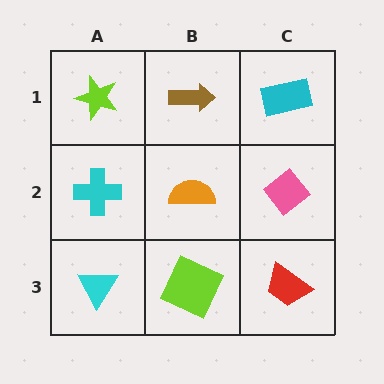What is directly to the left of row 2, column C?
An orange semicircle.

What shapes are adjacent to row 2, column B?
A brown arrow (row 1, column B), a lime square (row 3, column B), a cyan cross (row 2, column A), a pink diamond (row 2, column C).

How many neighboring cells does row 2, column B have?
4.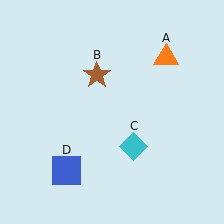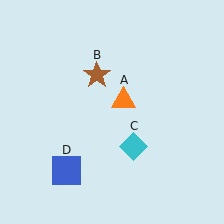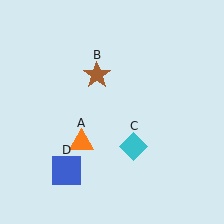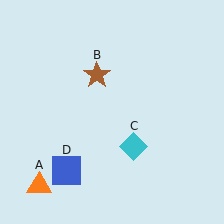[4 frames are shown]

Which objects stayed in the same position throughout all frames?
Brown star (object B) and cyan diamond (object C) and blue square (object D) remained stationary.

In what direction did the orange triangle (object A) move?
The orange triangle (object A) moved down and to the left.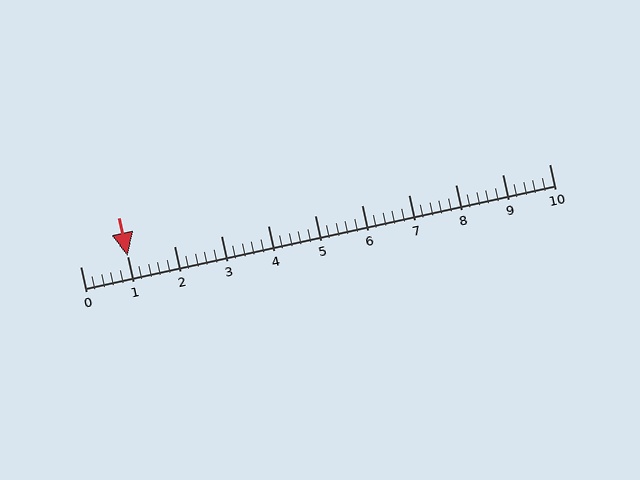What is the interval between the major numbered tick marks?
The major tick marks are spaced 1 units apart.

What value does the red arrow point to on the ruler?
The red arrow points to approximately 1.0.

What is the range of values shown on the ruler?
The ruler shows values from 0 to 10.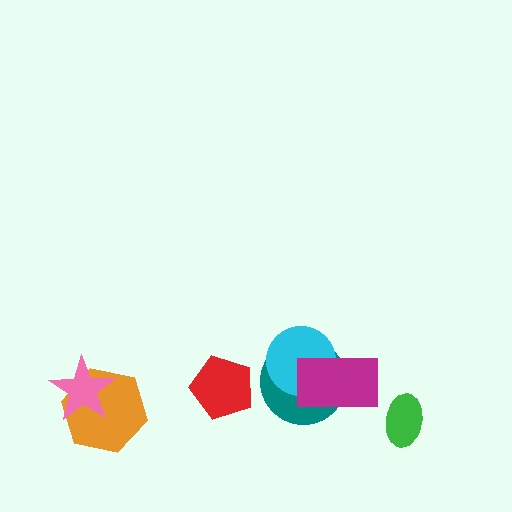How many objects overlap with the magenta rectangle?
2 objects overlap with the magenta rectangle.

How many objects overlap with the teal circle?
2 objects overlap with the teal circle.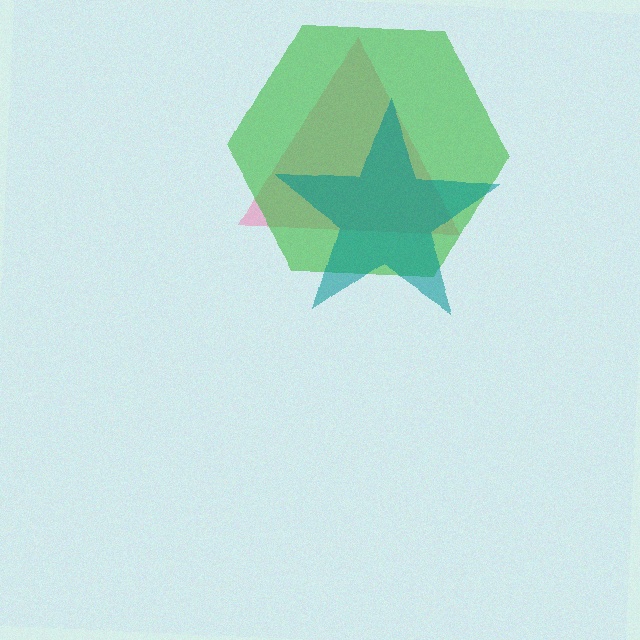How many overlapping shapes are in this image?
There are 3 overlapping shapes in the image.